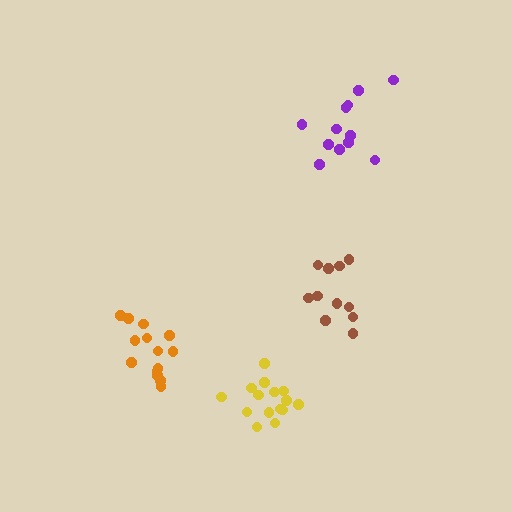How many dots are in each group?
Group 1: 11 dots, Group 2: 12 dots, Group 3: 14 dots, Group 4: 15 dots (52 total).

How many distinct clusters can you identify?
There are 4 distinct clusters.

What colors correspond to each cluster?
The clusters are colored: brown, purple, orange, yellow.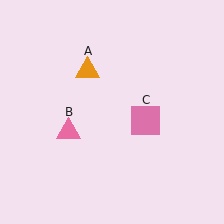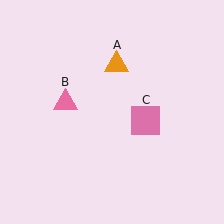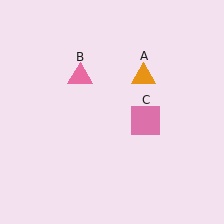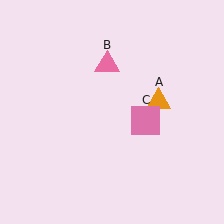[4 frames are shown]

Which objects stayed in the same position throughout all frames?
Pink square (object C) remained stationary.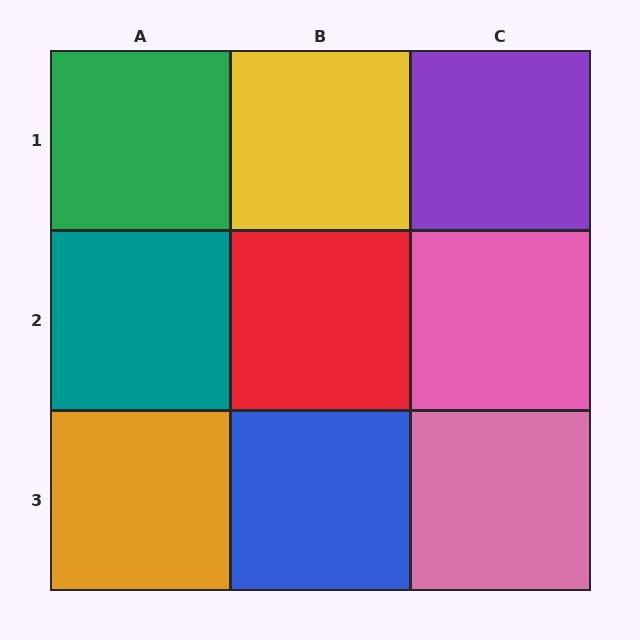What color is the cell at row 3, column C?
Pink.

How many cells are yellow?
1 cell is yellow.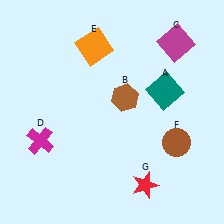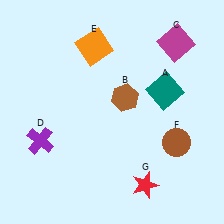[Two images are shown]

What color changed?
The cross (D) changed from magenta in Image 1 to purple in Image 2.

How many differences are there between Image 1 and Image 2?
There is 1 difference between the two images.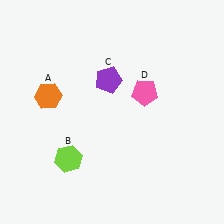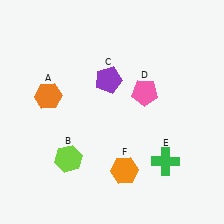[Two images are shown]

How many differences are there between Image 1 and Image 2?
There are 2 differences between the two images.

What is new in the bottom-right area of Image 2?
An orange hexagon (F) was added in the bottom-right area of Image 2.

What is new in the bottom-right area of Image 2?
A green cross (E) was added in the bottom-right area of Image 2.